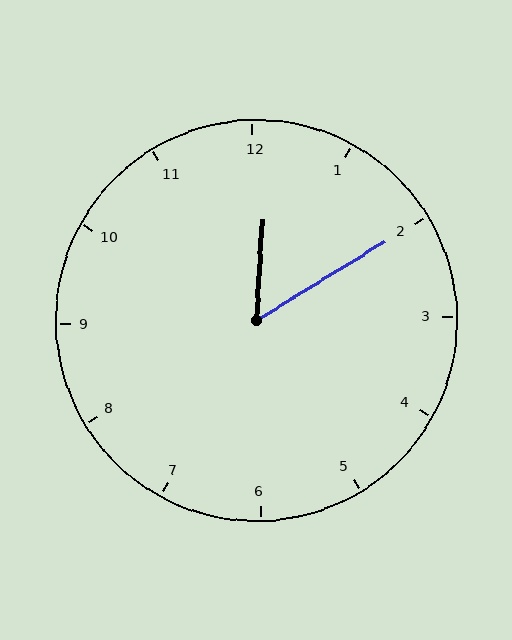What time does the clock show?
12:10.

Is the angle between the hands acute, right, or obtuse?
It is acute.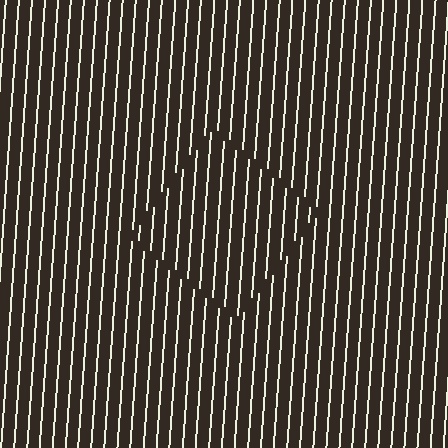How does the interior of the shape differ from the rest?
The interior of the shape contains the same grating, shifted by half a period — the contour is defined by the phase discontinuity where line-ends from the inner and outer gratings abut.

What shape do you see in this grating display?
An illusory square. The interior of the shape contains the same grating, shifted by half a period — the contour is defined by the phase discontinuity where line-ends from the inner and outer gratings abut.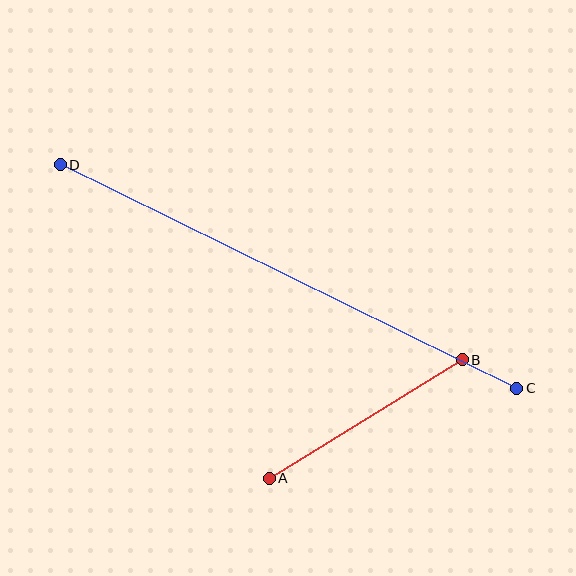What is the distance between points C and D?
The distance is approximately 509 pixels.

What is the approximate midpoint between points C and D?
The midpoint is at approximately (289, 277) pixels.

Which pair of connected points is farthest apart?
Points C and D are farthest apart.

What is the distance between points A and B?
The distance is approximately 226 pixels.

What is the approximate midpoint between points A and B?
The midpoint is at approximately (366, 419) pixels.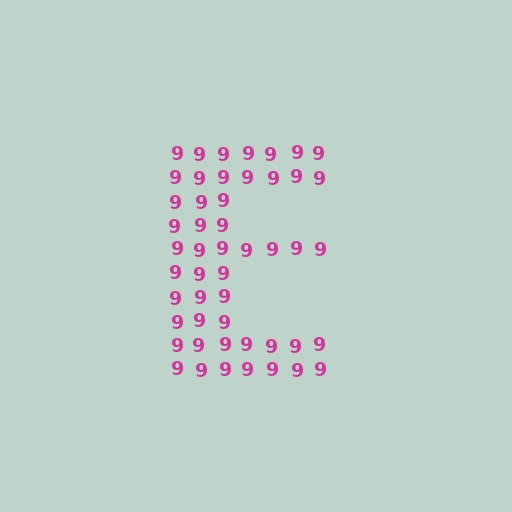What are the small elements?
The small elements are digit 9's.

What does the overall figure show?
The overall figure shows the letter E.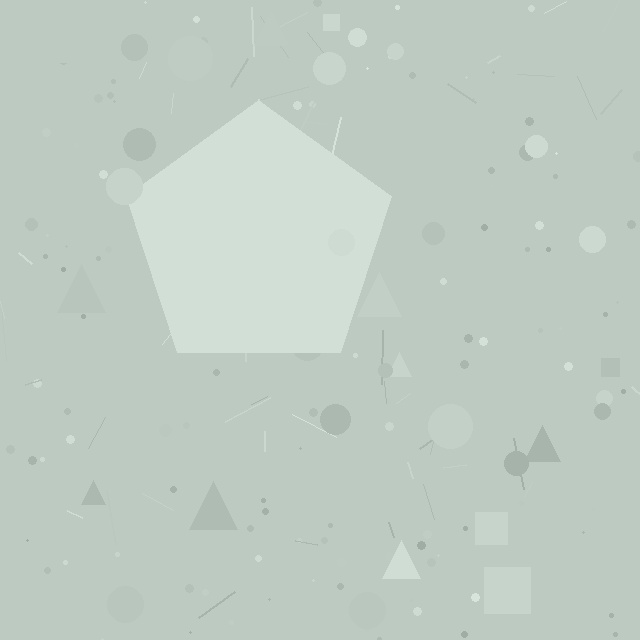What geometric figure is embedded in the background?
A pentagon is embedded in the background.